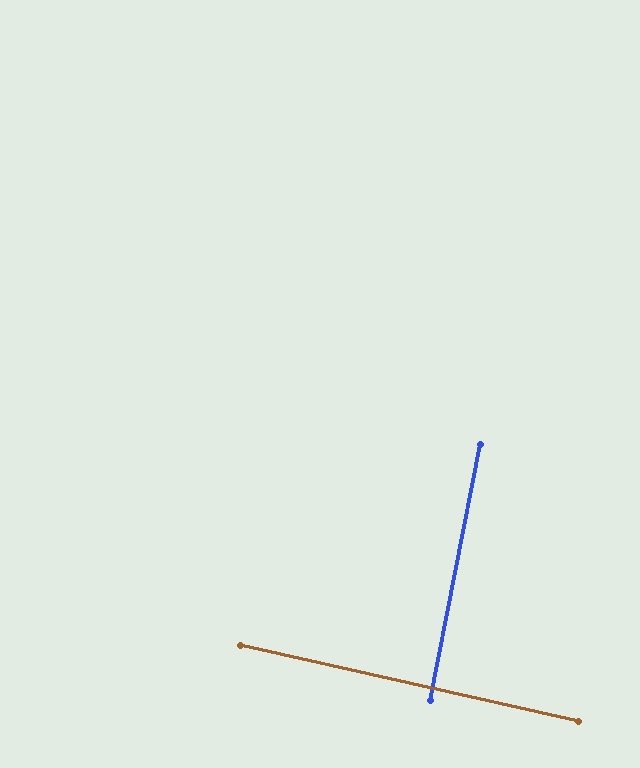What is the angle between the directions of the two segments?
Approximately 88 degrees.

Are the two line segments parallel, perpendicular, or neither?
Perpendicular — they meet at approximately 88°.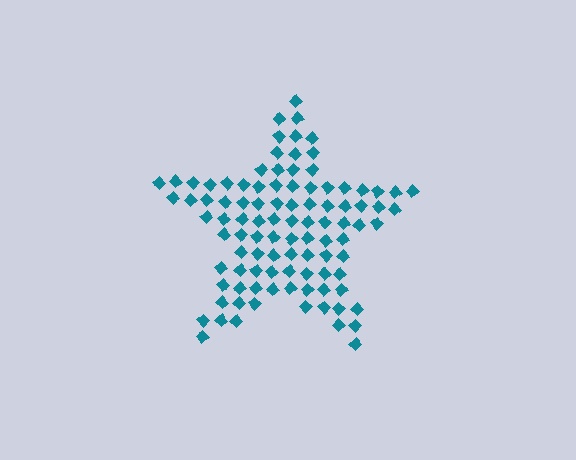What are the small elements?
The small elements are diamonds.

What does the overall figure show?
The overall figure shows a star.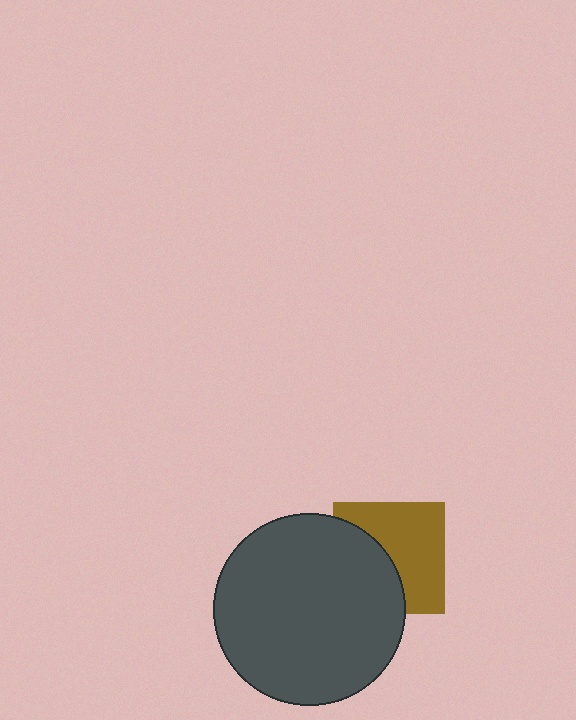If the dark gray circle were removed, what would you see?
You would see the complete brown square.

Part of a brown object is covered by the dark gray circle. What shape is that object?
It is a square.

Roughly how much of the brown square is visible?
About half of it is visible (roughly 58%).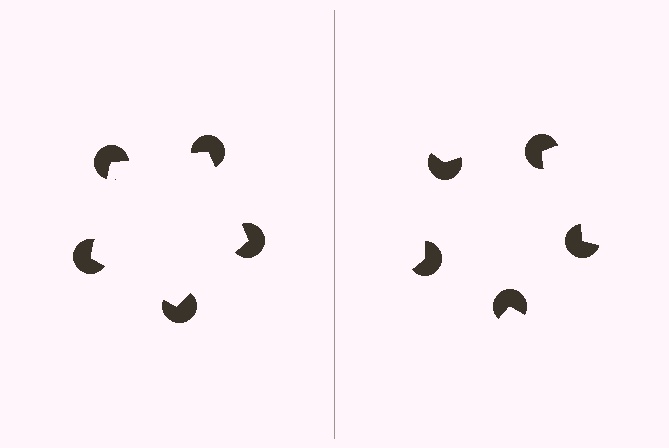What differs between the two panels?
The pac-man discs are positioned identically on both sides; only the wedge orientations differ. On the left they align to a pentagon; on the right they are misaligned.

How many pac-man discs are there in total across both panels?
10 — 5 on each side.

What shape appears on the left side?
An illusory pentagon.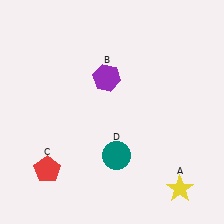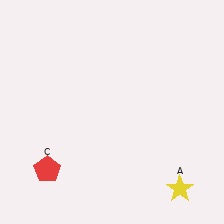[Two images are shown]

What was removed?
The teal circle (D), the purple hexagon (B) were removed in Image 2.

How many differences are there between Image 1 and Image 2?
There are 2 differences between the two images.